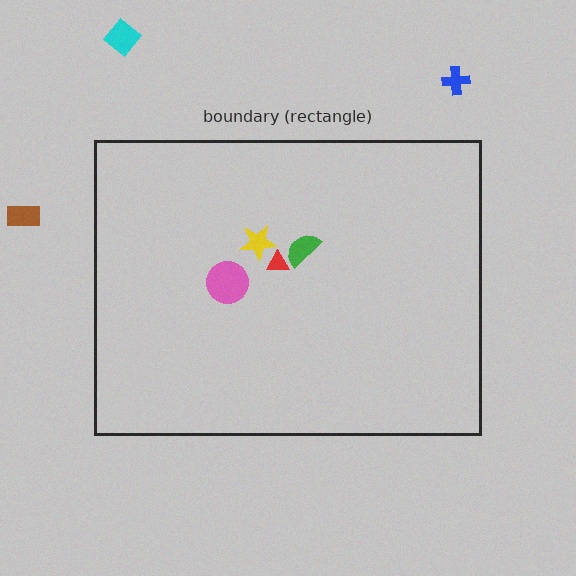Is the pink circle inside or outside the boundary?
Inside.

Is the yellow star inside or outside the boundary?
Inside.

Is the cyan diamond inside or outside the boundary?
Outside.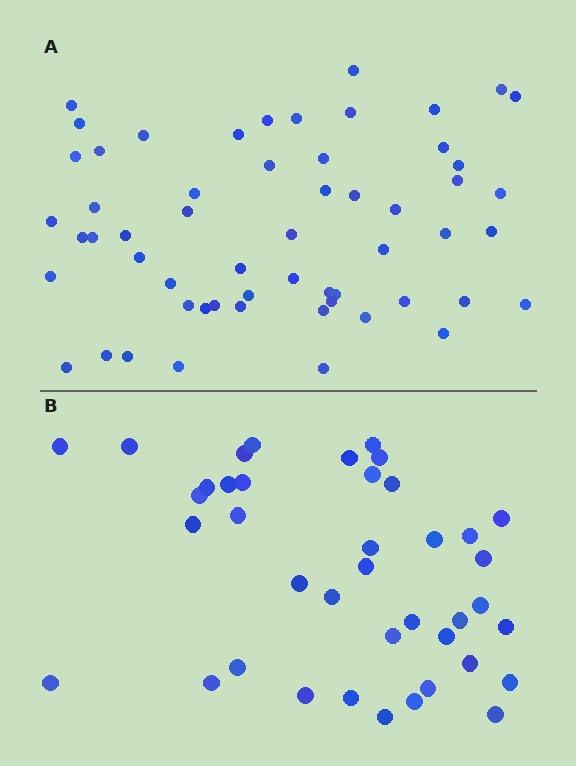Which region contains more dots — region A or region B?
Region A (the top region) has more dots.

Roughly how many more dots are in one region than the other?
Region A has approximately 15 more dots than region B.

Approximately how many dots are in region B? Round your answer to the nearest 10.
About 40 dots.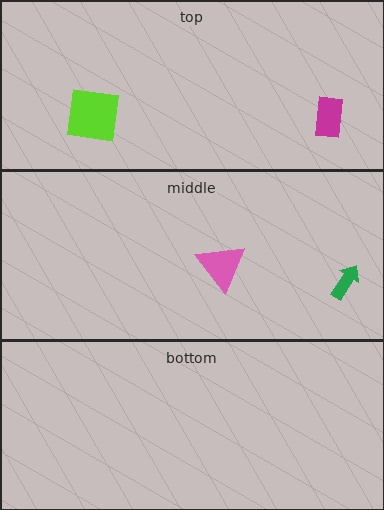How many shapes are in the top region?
2.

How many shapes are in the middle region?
2.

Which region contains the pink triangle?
The middle region.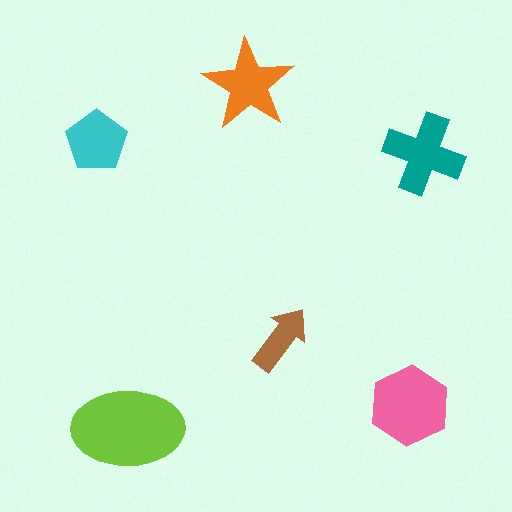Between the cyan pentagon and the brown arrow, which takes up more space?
The cyan pentagon.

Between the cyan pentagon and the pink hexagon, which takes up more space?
The pink hexagon.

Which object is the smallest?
The brown arrow.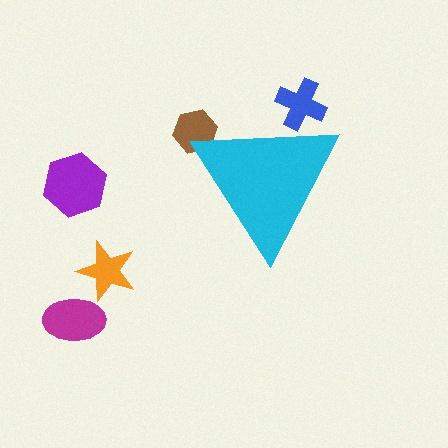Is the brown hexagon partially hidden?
Yes, the brown hexagon is partially hidden behind the cyan triangle.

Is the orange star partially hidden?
No, the orange star is fully visible.